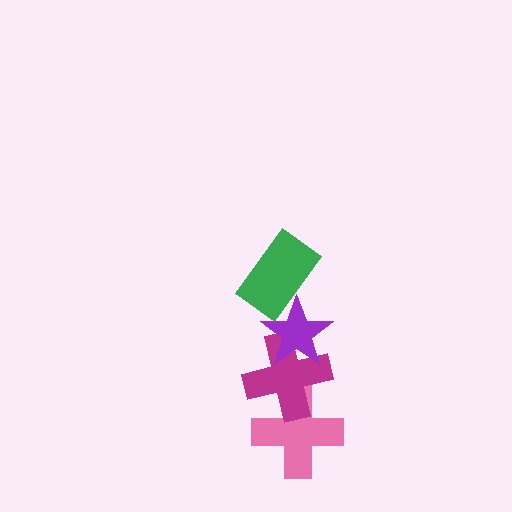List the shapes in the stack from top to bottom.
From top to bottom: the green rectangle, the purple star, the magenta cross, the pink cross.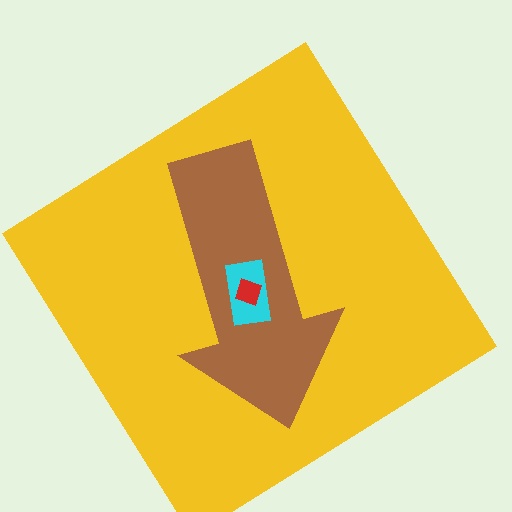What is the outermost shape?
The yellow diamond.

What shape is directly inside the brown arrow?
The cyan rectangle.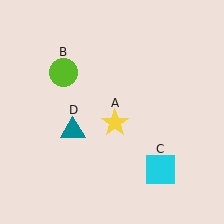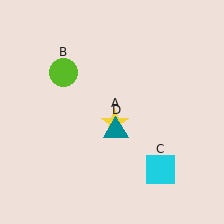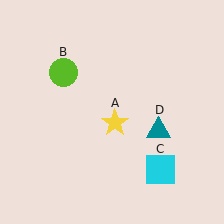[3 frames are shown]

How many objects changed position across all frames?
1 object changed position: teal triangle (object D).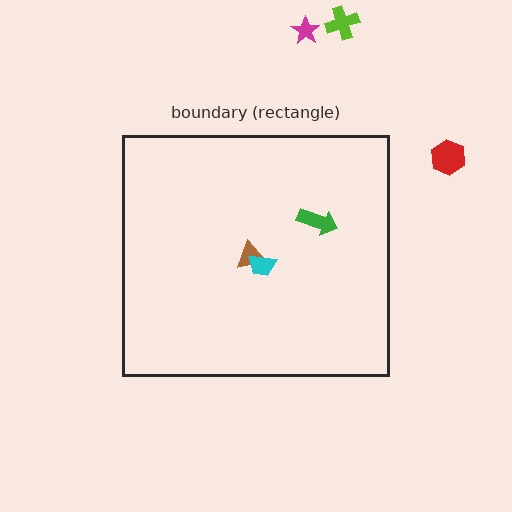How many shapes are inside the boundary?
3 inside, 3 outside.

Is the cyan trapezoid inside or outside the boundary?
Inside.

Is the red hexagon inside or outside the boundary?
Outside.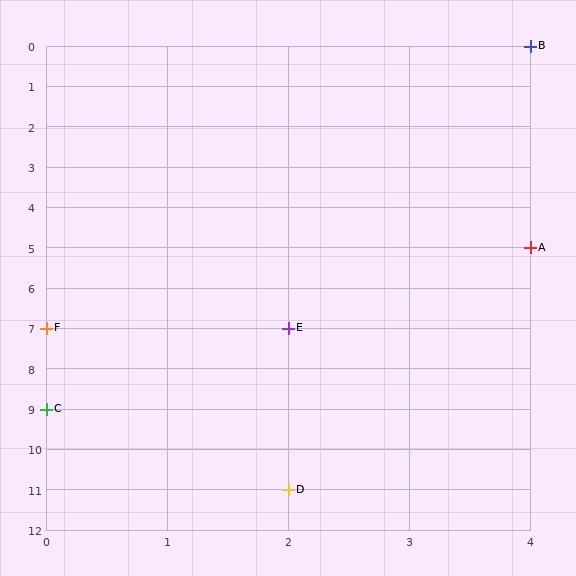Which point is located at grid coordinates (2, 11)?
Point D is at (2, 11).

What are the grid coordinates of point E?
Point E is at grid coordinates (2, 7).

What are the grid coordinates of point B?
Point B is at grid coordinates (4, 0).